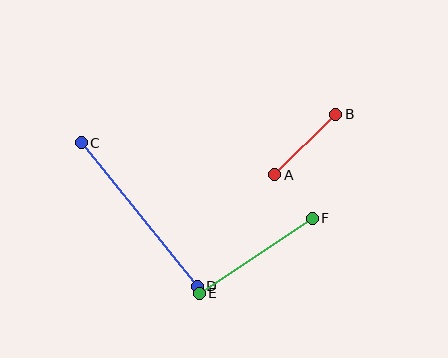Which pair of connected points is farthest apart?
Points C and D are farthest apart.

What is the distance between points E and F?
The distance is approximately 136 pixels.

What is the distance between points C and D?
The distance is approximately 185 pixels.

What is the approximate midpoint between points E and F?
The midpoint is at approximately (256, 256) pixels.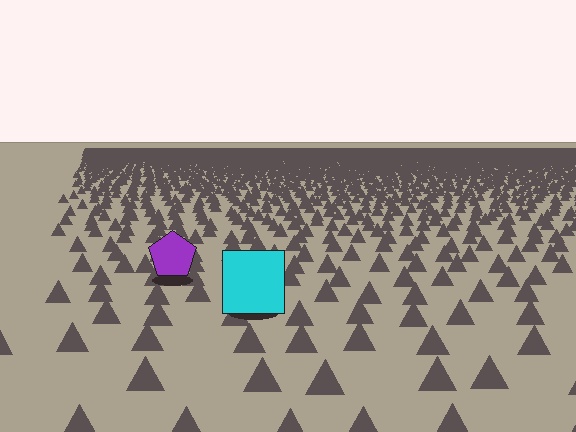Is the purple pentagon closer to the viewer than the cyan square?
No. The cyan square is closer — you can tell from the texture gradient: the ground texture is coarser near it.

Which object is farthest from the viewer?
The purple pentagon is farthest from the viewer. It appears smaller and the ground texture around it is denser.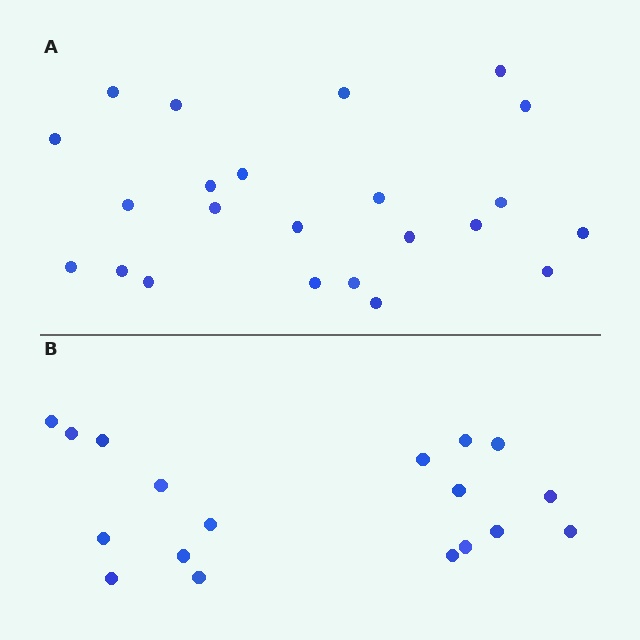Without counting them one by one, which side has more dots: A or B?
Region A (the top region) has more dots.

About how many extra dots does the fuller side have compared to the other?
Region A has about 5 more dots than region B.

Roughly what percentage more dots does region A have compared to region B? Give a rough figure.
About 30% more.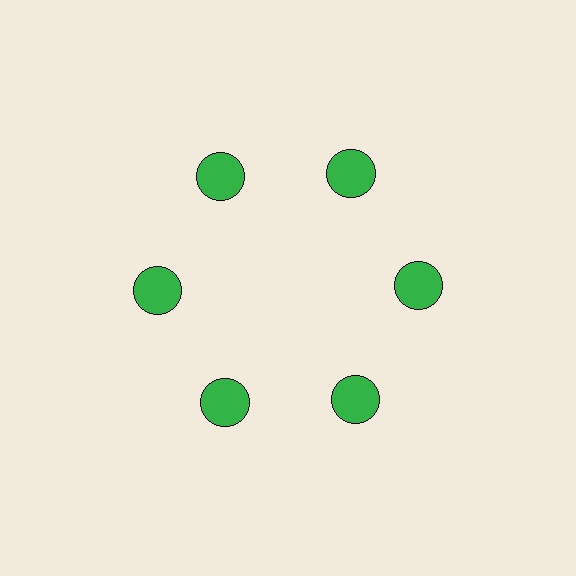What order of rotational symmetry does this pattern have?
This pattern has 6-fold rotational symmetry.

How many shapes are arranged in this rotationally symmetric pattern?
There are 6 shapes, arranged in 6 groups of 1.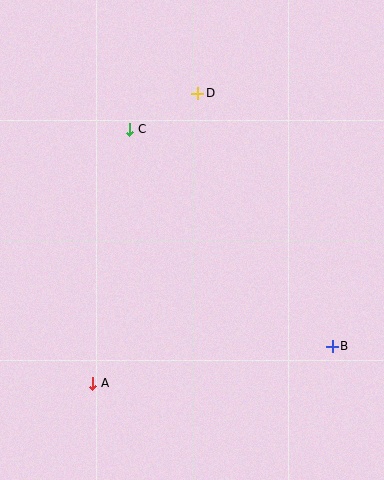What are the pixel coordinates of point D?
Point D is at (198, 93).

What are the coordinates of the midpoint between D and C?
The midpoint between D and C is at (164, 111).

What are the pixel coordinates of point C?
Point C is at (130, 129).